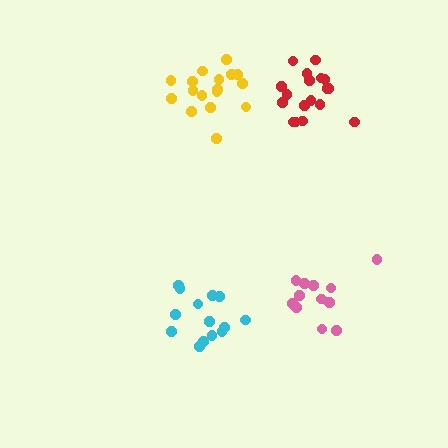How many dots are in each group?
Group 1: 17 dots, Group 2: 18 dots, Group 3: 14 dots, Group 4: 12 dots (61 total).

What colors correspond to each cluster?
The clusters are colored: yellow, red, cyan, pink.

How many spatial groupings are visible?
There are 4 spatial groupings.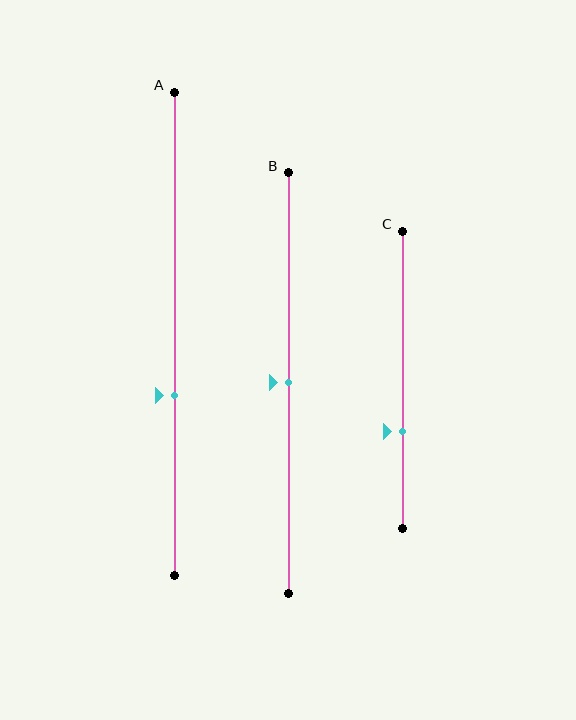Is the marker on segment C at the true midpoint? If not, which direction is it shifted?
No, the marker on segment C is shifted downward by about 17% of the segment length.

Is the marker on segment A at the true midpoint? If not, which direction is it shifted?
No, the marker on segment A is shifted downward by about 13% of the segment length.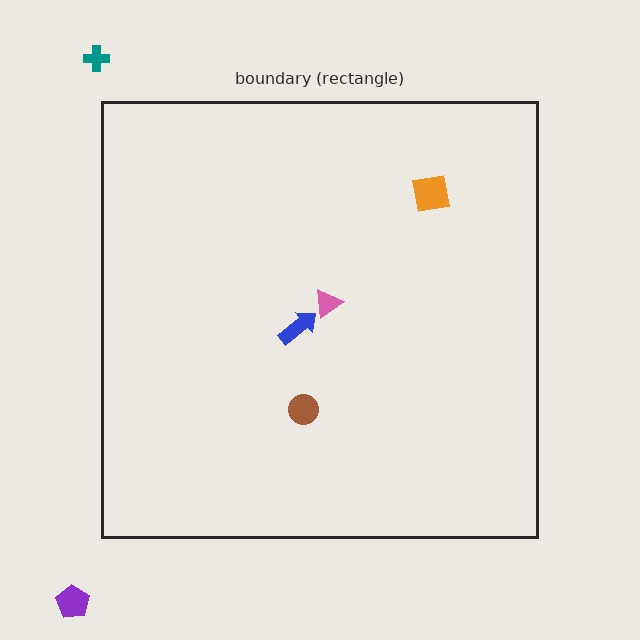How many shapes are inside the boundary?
4 inside, 2 outside.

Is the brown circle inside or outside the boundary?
Inside.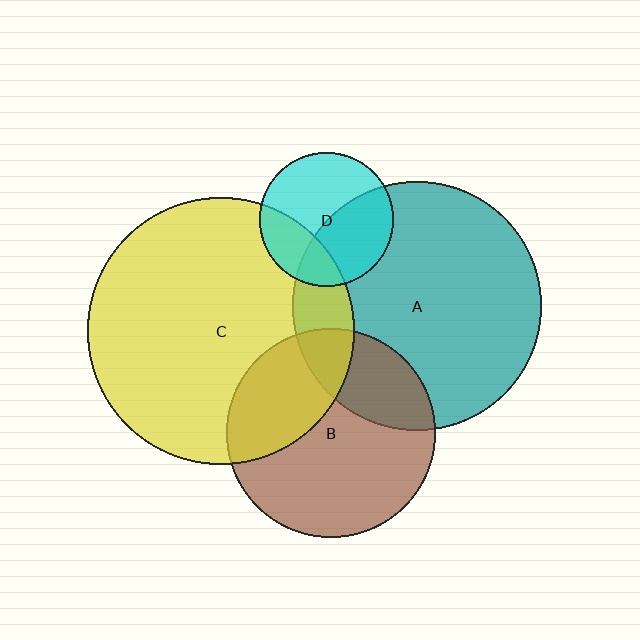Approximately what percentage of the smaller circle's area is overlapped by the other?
Approximately 35%.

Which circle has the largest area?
Circle C (yellow).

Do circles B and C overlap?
Yes.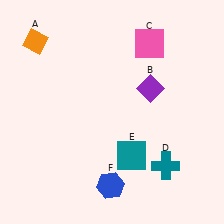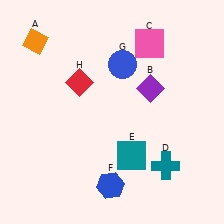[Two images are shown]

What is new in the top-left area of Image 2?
A red diamond (H) was added in the top-left area of Image 2.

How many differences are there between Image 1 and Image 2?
There are 2 differences between the two images.